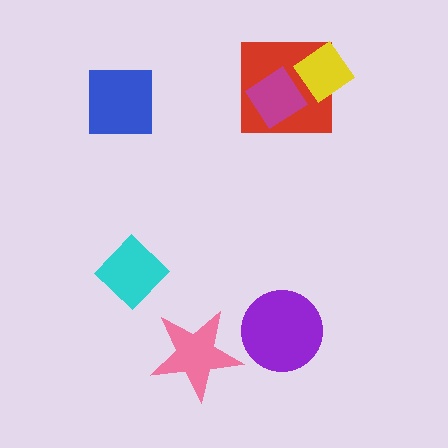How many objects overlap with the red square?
2 objects overlap with the red square.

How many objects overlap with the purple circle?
0 objects overlap with the purple circle.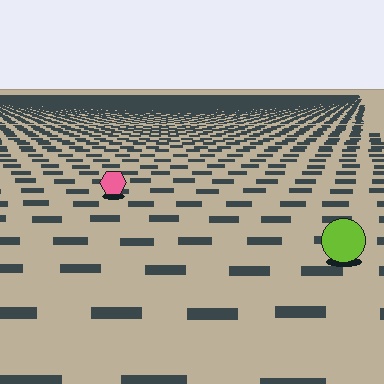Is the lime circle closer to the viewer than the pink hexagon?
Yes. The lime circle is closer — you can tell from the texture gradient: the ground texture is coarser near it.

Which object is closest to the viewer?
The lime circle is closest. The texture marks near it are larger and more spread out.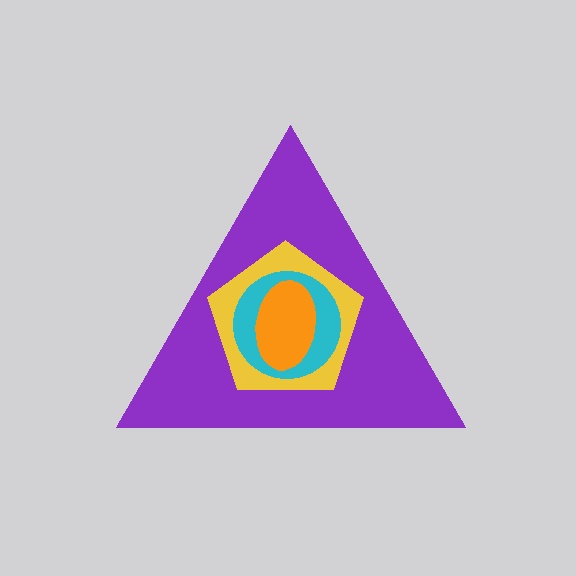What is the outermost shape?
The purple triangle.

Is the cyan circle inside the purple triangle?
Yes.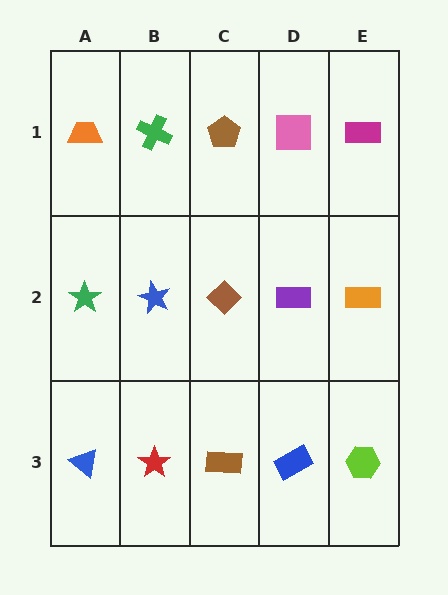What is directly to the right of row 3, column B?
A brown rectangle.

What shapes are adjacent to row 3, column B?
A blue star (row 2, column B), a blue triangle (row 3, column A), a brown rectangle (row 3, column C).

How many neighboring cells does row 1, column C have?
3.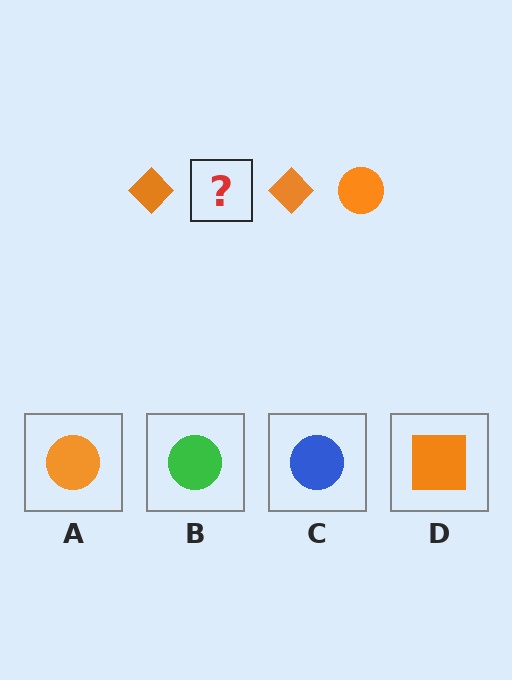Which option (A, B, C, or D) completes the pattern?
A.